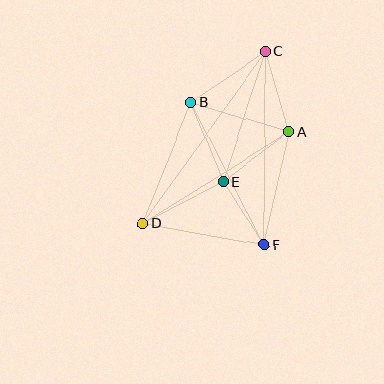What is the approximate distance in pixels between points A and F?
The distance between A and F is approximately 116 pixels.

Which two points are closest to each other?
Points E and F are closest to each other.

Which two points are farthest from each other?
Points C and D are farthest from each other.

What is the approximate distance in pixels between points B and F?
The distance between B and F is approximately 160 pixels.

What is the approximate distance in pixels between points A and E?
The distance between A and E is approximately 82 pixels.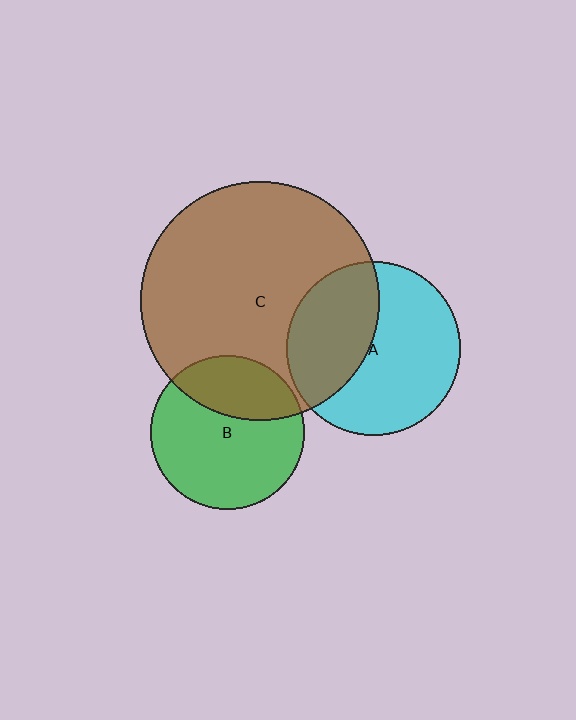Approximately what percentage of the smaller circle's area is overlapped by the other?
Approximately 40%.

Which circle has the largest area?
Circle C (brown).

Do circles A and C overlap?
Yes.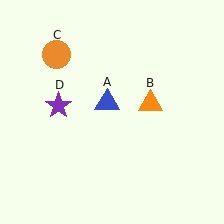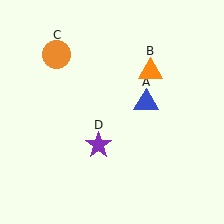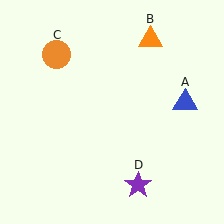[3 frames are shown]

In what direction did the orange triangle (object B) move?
The orange triangle (object B) moved up.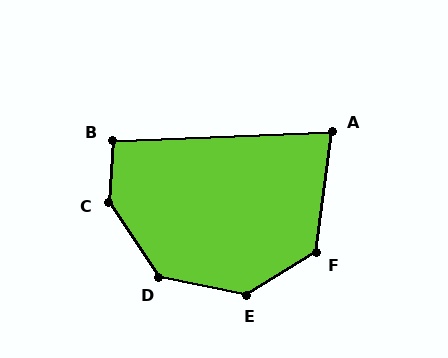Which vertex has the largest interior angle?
C, at approximately 142 degrees.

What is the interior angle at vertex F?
Approximately 129 degrees (obtuse).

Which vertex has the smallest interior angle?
A, at approximately 80 degrees.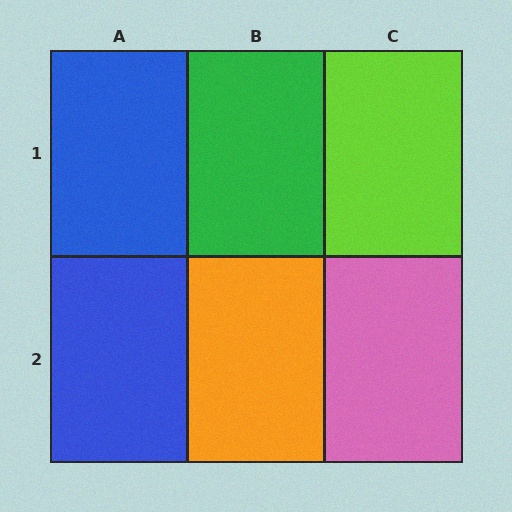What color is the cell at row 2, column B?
Orange.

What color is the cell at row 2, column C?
Pink.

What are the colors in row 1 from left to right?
Blue, green, lime.